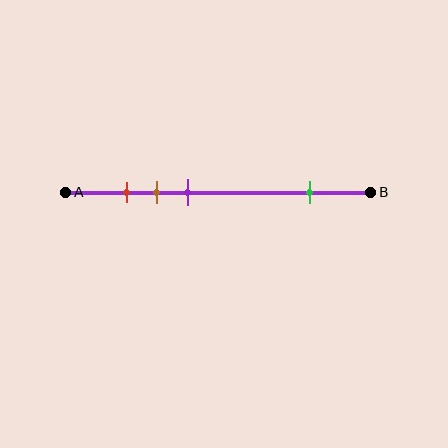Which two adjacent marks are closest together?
The red and brown marks are the closest adjacent pair.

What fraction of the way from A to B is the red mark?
The red mark is approximately 20% (0.2) of the way from A to B.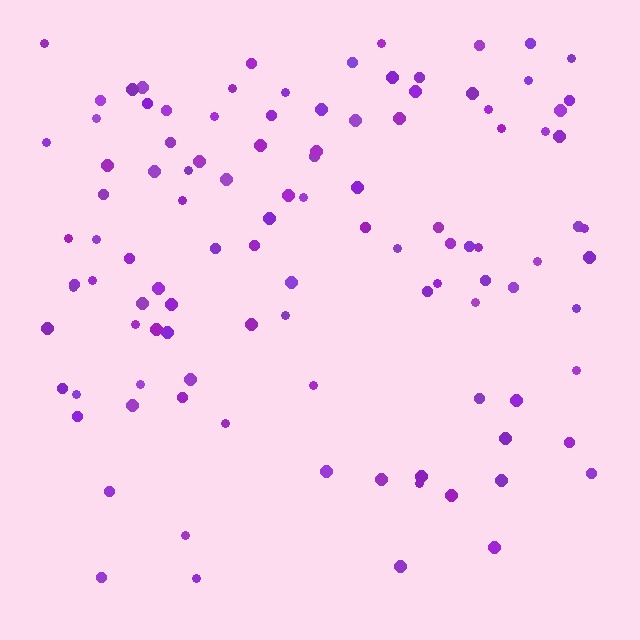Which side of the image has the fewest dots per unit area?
The bottom.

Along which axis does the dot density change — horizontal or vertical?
Vertical.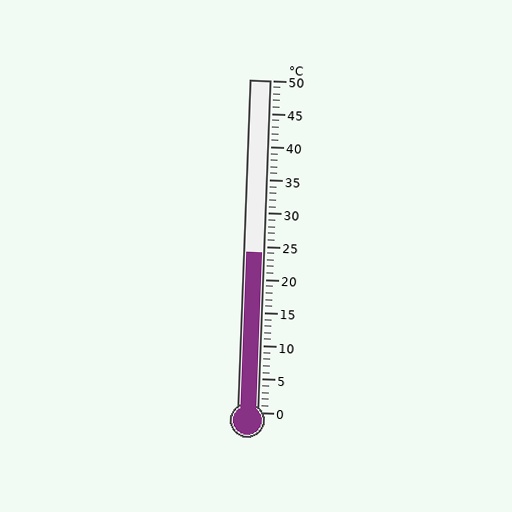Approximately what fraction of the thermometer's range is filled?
The thermometer is filled to approximately 50% of its range.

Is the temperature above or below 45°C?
The temperature is below 45°C.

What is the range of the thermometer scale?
The thermometer scale ranges from 0°C to 50°C.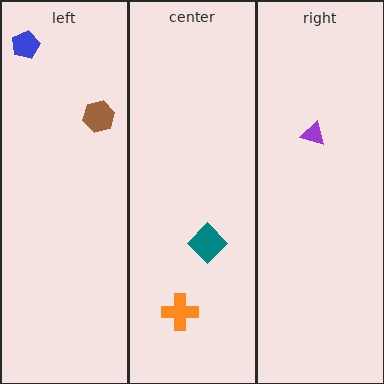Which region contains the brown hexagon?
The left region.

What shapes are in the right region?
The purple triangle.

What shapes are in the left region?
The brown hexagon, the blue pentagon.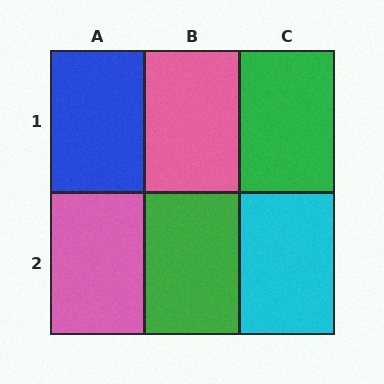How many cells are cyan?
1 cell is cyan.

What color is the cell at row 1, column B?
Pink.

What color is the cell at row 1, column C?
Green.